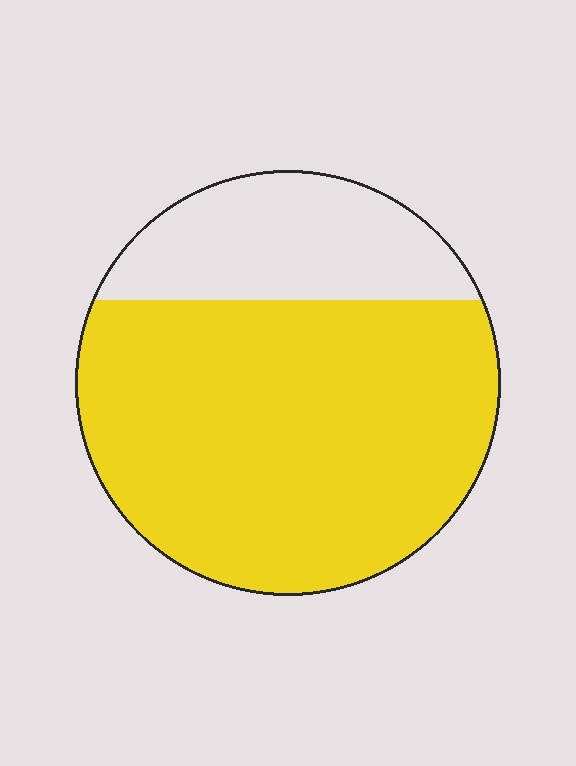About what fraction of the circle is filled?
About three quarters (3/4).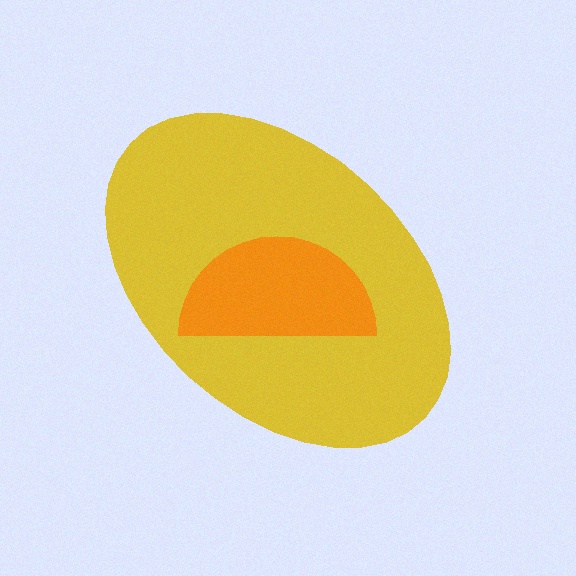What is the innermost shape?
The orange semicircle.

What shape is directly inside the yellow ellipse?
The orange semicircle.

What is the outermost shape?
The yellow ellipse.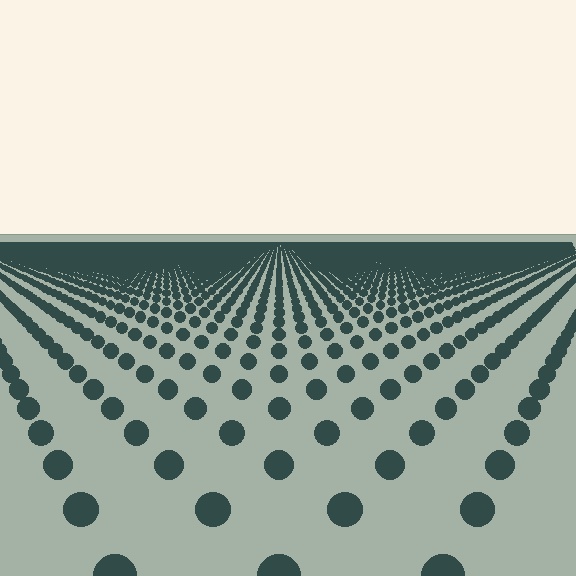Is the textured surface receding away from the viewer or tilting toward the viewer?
The surface is receding away from the viewer. Texture elements get smaller and denser toward the top.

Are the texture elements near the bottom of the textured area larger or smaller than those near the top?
Larger. Near the bottom, elements are closer to the viewer and appear at a bigger on-screen size.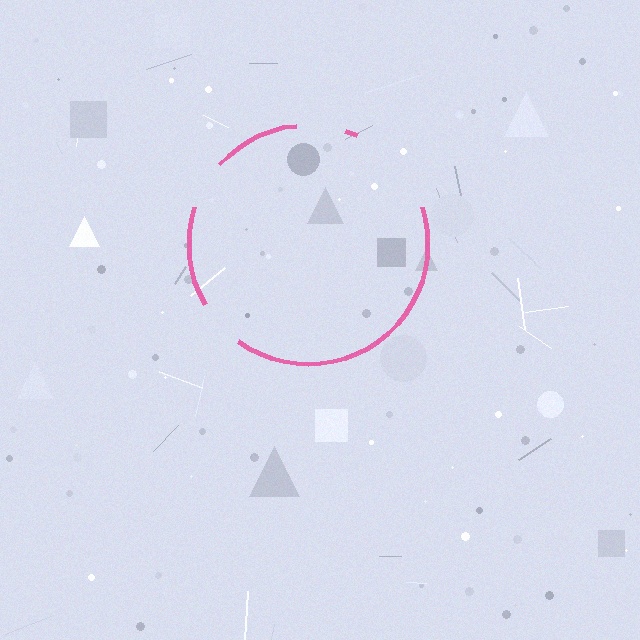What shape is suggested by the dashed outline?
The dashed outline suggests a circle.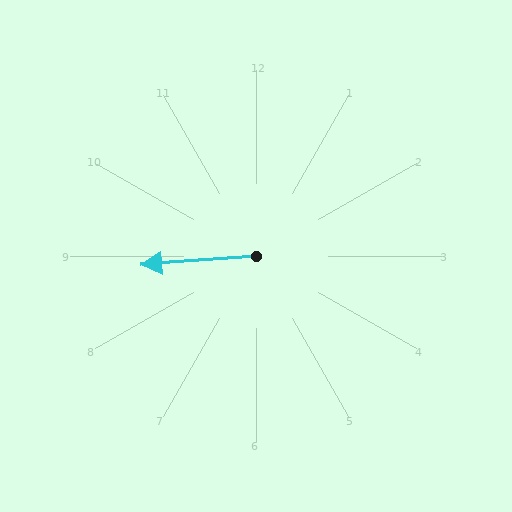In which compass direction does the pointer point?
West.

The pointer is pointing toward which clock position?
Roughly 9 o'clock.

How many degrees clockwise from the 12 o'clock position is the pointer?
Approximately 266 degrees.